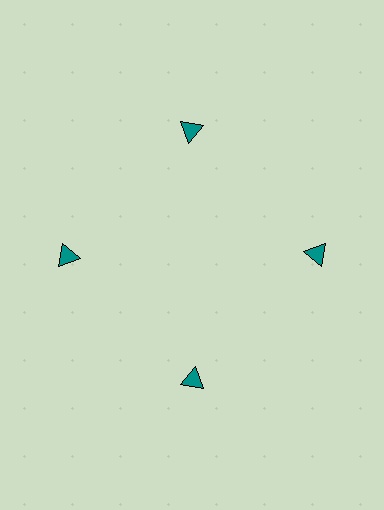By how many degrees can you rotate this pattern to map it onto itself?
The pattern maps onto itself every 90 degrees of rotation.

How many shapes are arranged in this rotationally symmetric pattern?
There are 4 shapes, arranged in 4 groups of 1.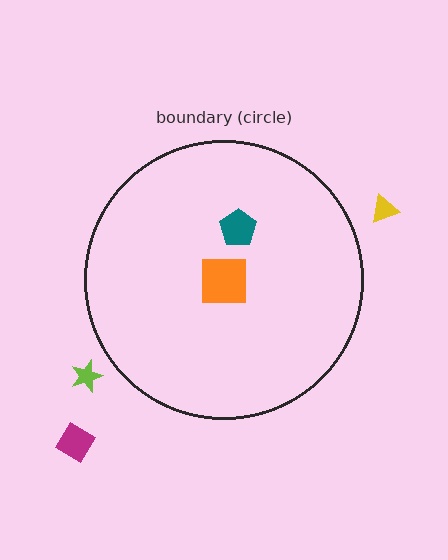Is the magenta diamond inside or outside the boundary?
Outside.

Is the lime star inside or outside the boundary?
Outside.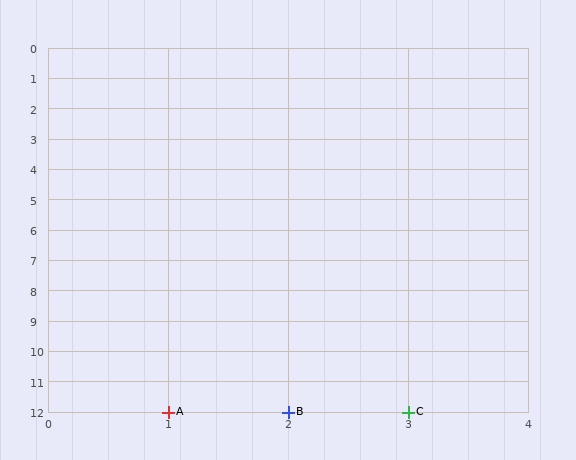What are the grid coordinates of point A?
Point A is at grid coordinates (1, 12).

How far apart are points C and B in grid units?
Points C and B are 1 column apart.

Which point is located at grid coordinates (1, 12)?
Point A is at (1, 12).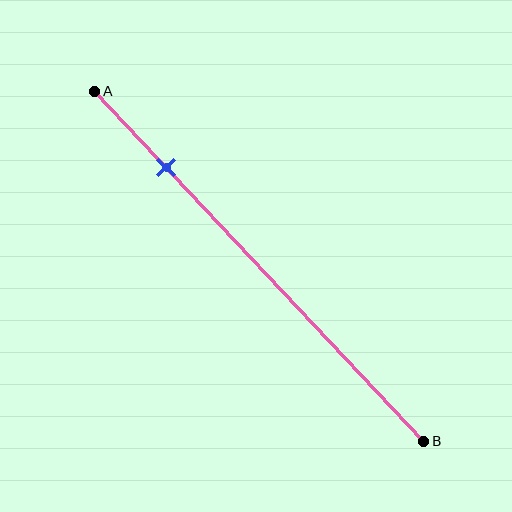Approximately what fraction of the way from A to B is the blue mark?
The blue mark is approximately 20% of the way from A to B.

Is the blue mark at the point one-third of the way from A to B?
No, the mark is at about 20% from A, not at the 33% one-third point.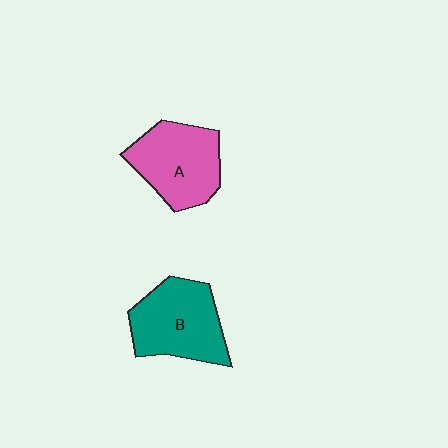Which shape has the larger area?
Shape B (teal).